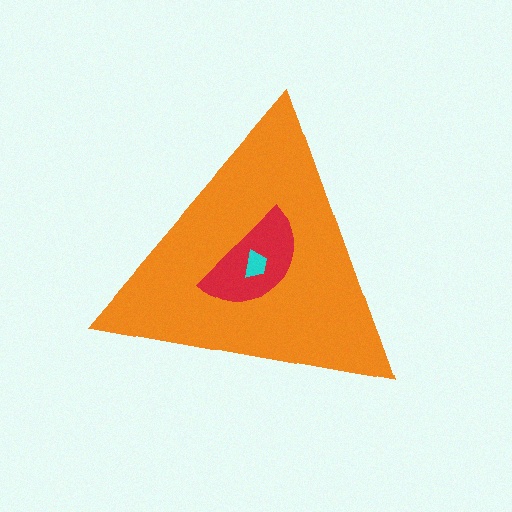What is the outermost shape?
The orange triangle.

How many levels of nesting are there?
3.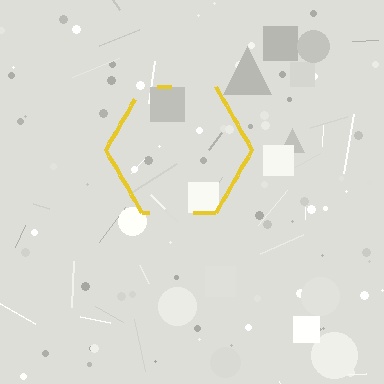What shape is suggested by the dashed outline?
The dashed outline suggests a hexagon.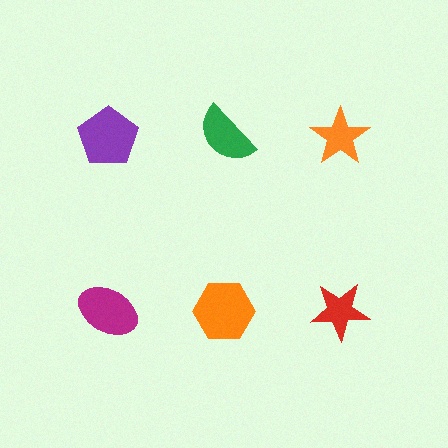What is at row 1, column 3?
An orange star.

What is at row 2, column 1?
A magenta ellipse.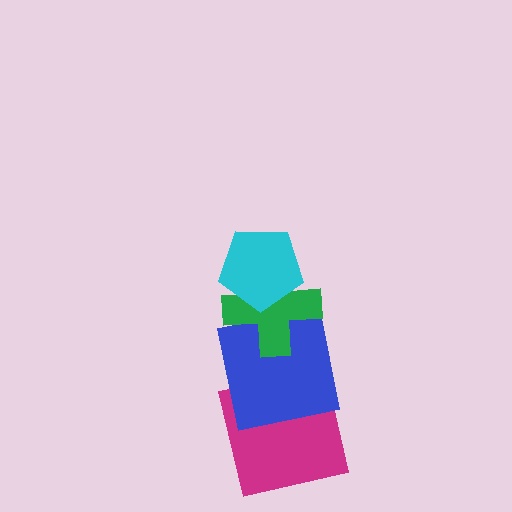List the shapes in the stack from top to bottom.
From top to bottom: the cyan pentagon, the green cross, the blue square, the magenta square.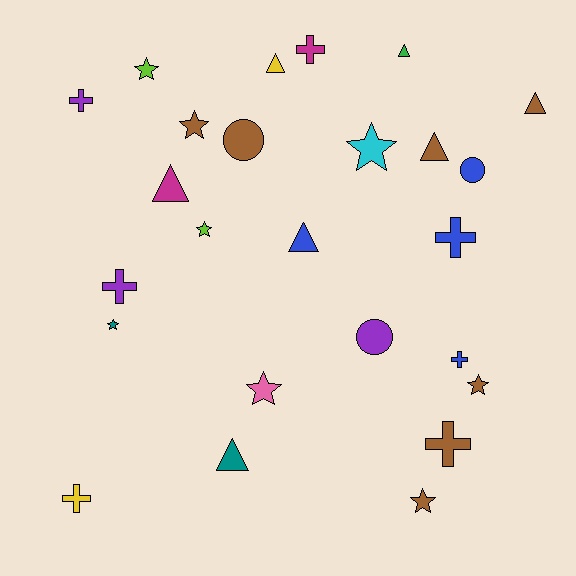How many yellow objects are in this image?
There are 2 yellow objects.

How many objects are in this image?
There are 25 objects.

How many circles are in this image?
There are 3 circles.